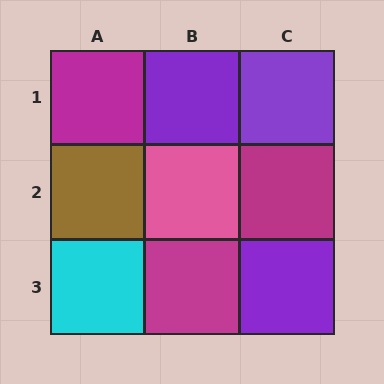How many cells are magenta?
3 cells are magenta.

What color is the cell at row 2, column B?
Pink.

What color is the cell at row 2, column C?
Magenta.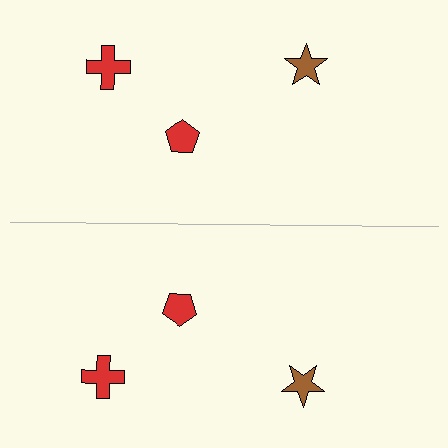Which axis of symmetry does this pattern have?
The pattern has a horizontal axis of symmetry running through the center of the image.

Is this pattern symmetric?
Yes, this pattern has bilateral (reflection) symmetry.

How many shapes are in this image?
There are 6 shapes in this image.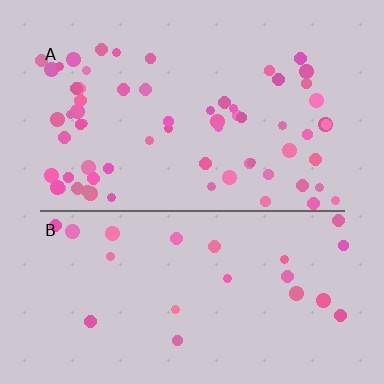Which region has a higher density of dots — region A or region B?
A (the top).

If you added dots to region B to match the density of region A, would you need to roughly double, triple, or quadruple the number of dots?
Approximately triple.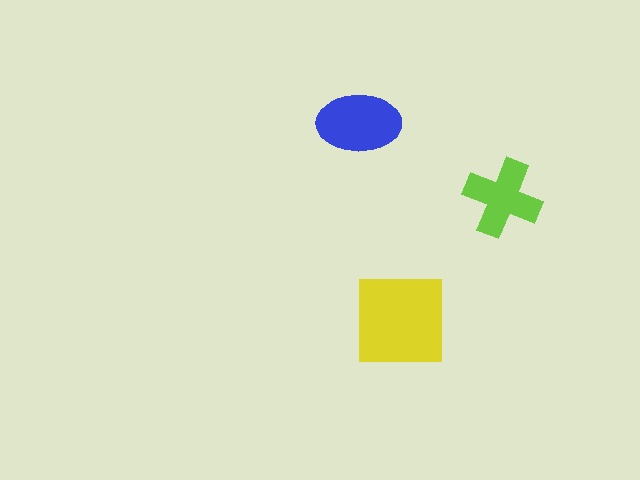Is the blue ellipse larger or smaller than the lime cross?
Larger.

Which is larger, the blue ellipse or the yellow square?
The yellow square.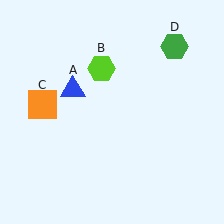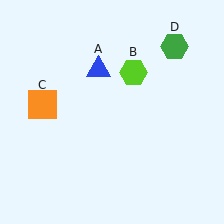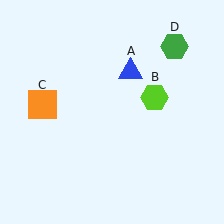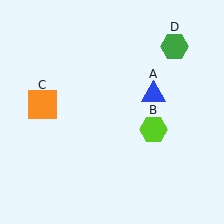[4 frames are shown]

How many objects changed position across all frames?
2 objects changed position: blue triangle (object A), lime hexagon (object B).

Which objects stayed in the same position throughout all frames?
Orange square (object C) and green hexagon (object D) remained stationary.